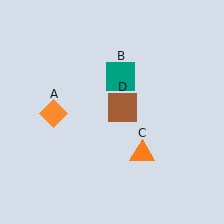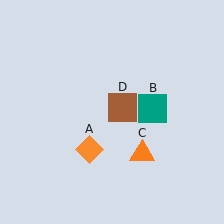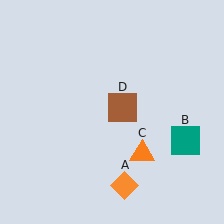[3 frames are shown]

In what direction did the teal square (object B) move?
The teal square (object B) moved down and to the right.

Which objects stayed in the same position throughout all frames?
Orange triangle (object C) and brown square (object D) remained stationary.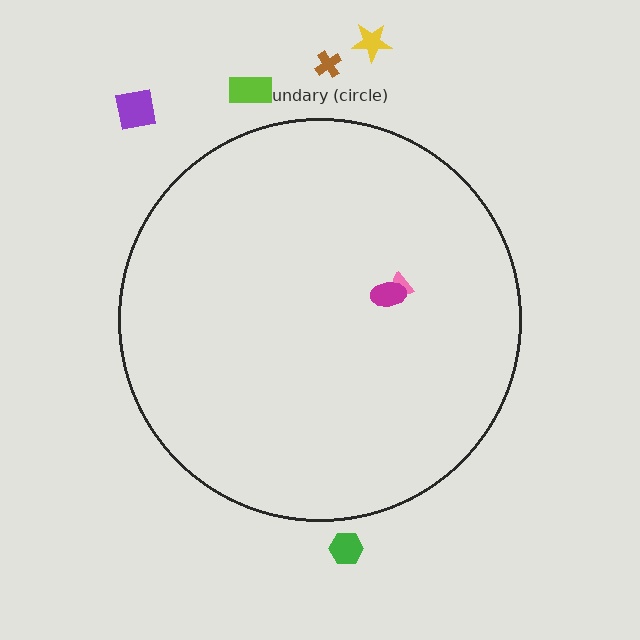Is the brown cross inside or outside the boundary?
Outside.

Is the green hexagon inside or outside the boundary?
Outside.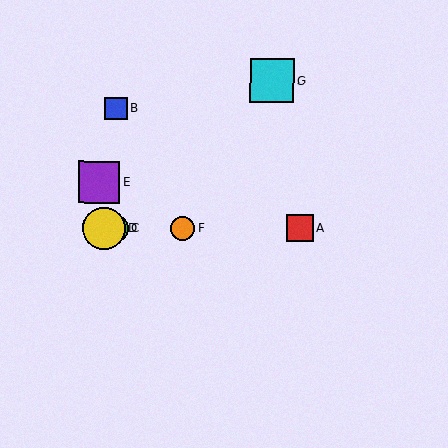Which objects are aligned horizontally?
Objects A, C, D, F are aligned horizontally.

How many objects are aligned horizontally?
4 objects (A, C, D, F) are aligned horizontally.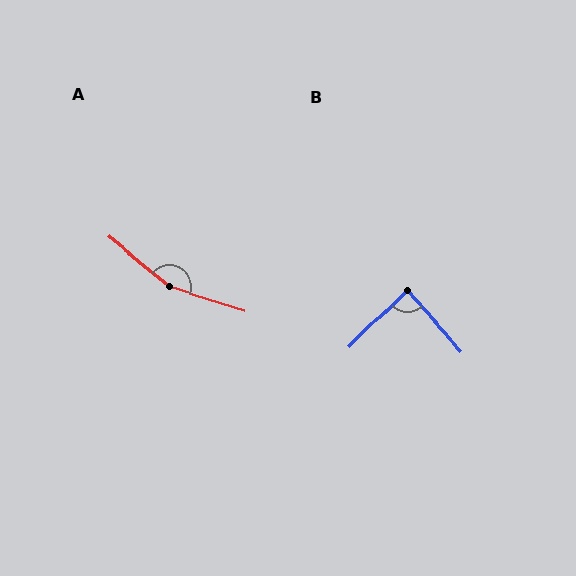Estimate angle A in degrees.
Approximately 159 degrees.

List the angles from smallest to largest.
B (87°), A (159°).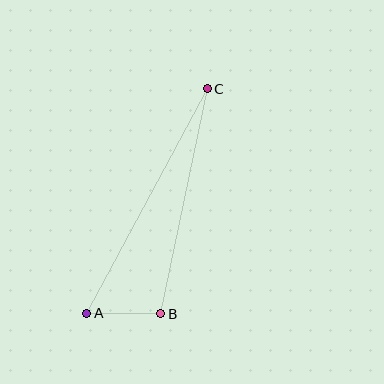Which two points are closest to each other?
Points A and B are closest to each other.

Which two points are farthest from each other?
Points A and C are farthest from each other.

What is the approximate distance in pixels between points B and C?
The distance between B and C is approximately 230 pixels.